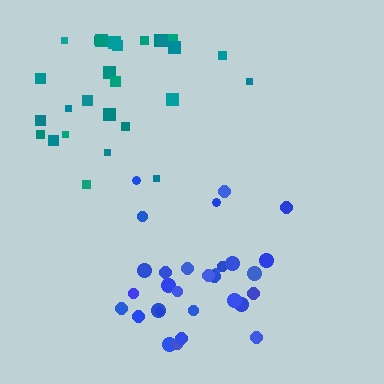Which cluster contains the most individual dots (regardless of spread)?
Blue (30).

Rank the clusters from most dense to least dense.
blue, teal.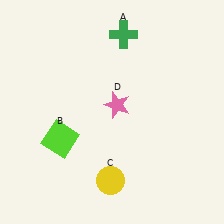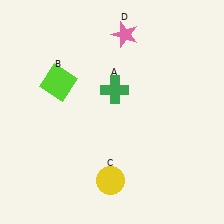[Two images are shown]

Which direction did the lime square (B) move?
The lime square (B) moved up.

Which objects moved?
The objects that moved are: the green cross (A), the lime square (B), the pink star (D).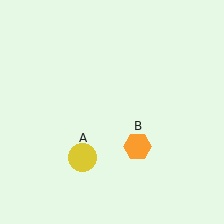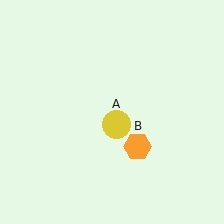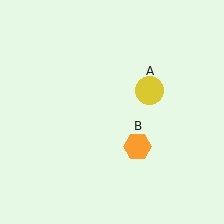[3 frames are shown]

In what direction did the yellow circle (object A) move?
The yellow circle (object A) moved up and to the right.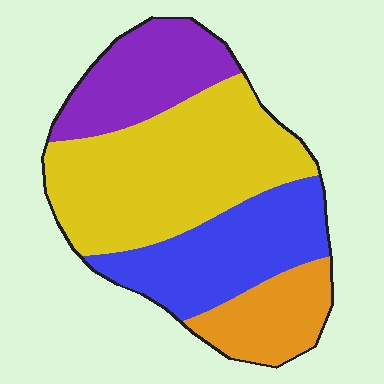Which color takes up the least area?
Orange, at roughly 15%.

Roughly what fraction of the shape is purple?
Purple covers about 20% of the shape.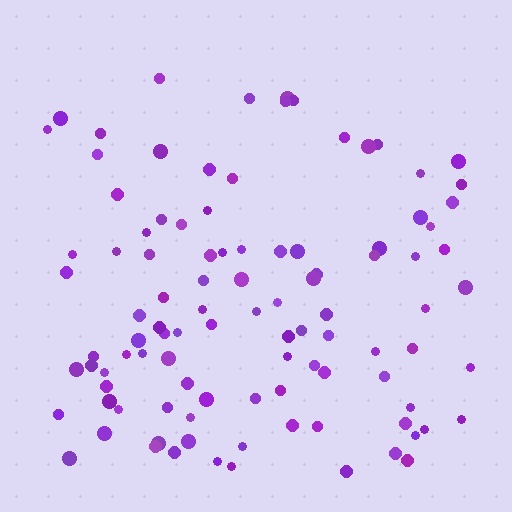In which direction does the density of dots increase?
From top to bottom, with the bottom side densest.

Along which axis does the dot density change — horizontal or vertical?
Vertical.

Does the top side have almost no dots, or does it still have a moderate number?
Still a moderate number, just noticeably fewer than the bottom.